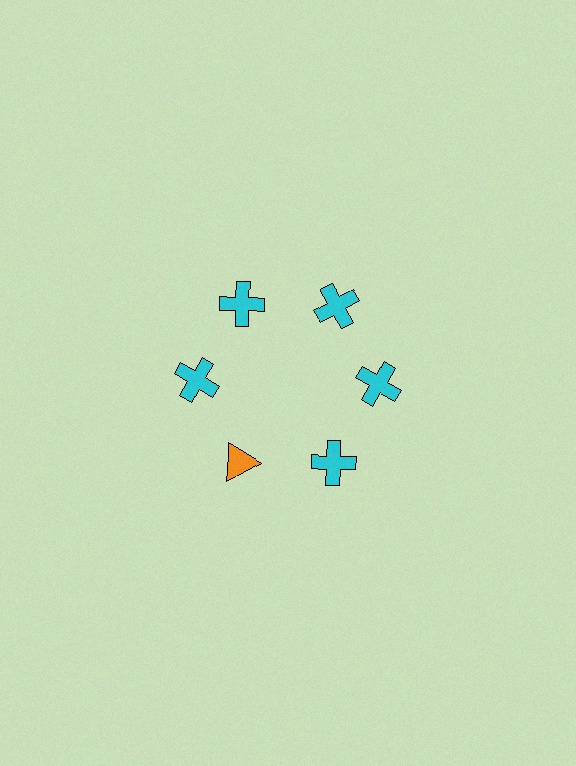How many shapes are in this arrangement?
There are 6 shapes arranged in a ring pattern.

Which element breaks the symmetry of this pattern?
The orange triangle at roughly the 7 o'clock position breaks the symmetry. All other shapes are cyan crosses.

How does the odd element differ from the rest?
It differs in both color (orange instead of cyan) and shape (triangle instead of cross).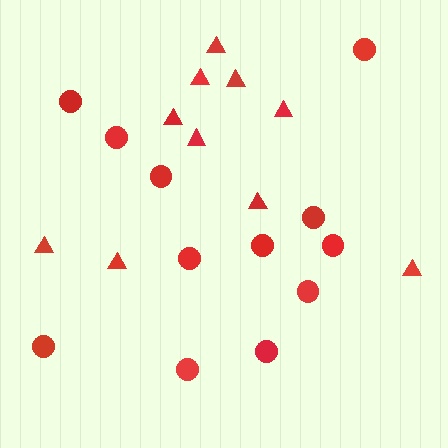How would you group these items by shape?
There are 2 groups: one group of triangles (10) and one group of circles (12).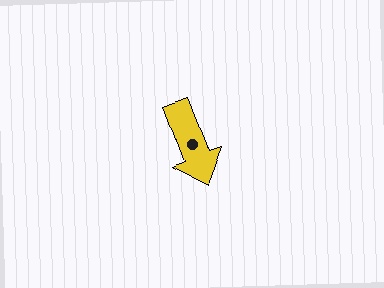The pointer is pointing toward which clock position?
Roughly 5 o'clock.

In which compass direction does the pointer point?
South.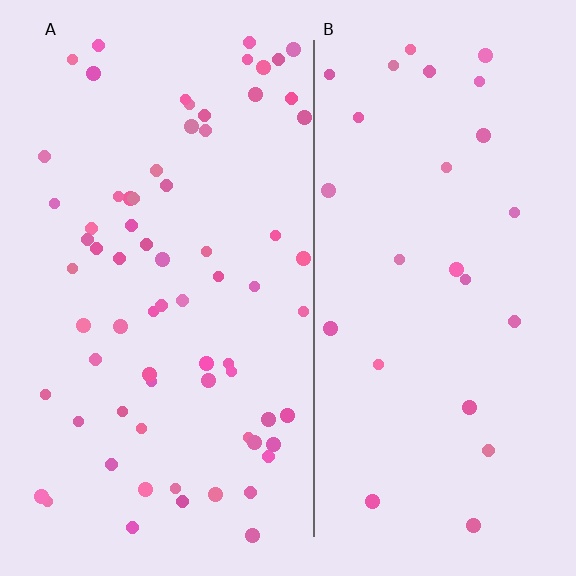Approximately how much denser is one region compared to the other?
Approximately 2.7× — region A over region B.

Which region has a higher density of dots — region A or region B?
A (the left).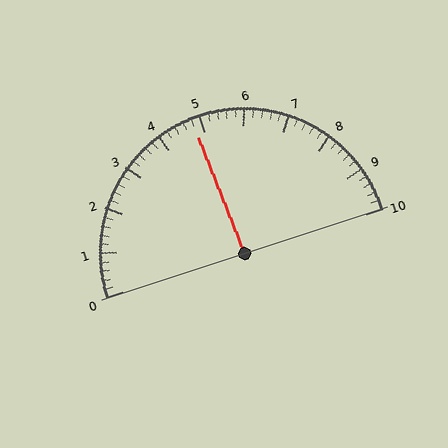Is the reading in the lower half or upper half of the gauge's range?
The reading is in the lower half of the range (0 to 10).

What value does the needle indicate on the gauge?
The needle indicates approximately 4.8.